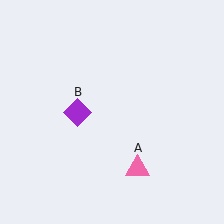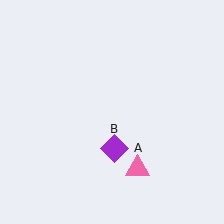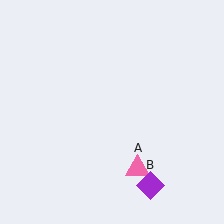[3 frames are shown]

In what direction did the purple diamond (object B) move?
The purple diamond (object B) moved down and to the right.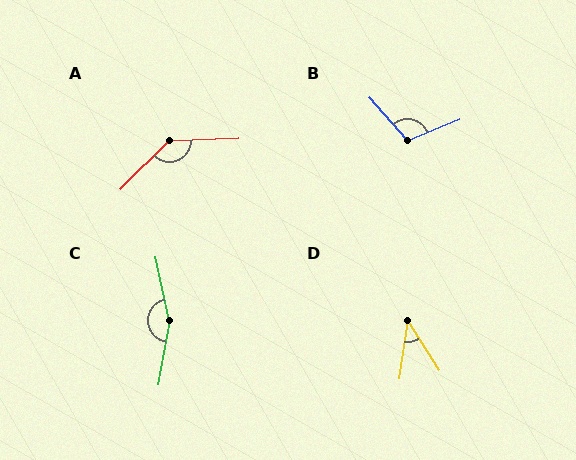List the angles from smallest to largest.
D (41°), B (109°), A (137°), C (157°).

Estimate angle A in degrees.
Approximately 137 degrees.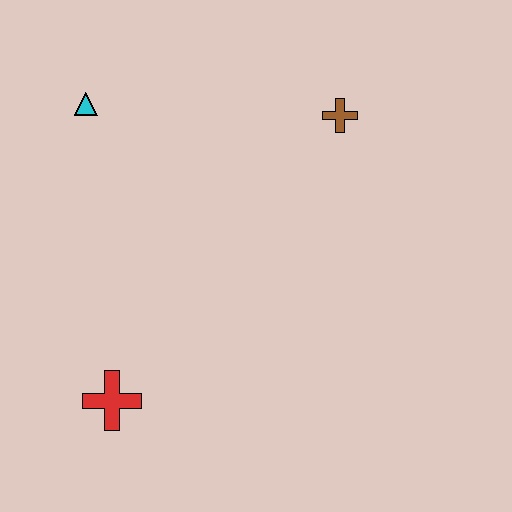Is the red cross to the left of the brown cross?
Yes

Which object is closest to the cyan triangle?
The brown cross is closest to the cyan triangle.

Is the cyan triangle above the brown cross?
Yes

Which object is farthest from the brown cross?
The red cross is farthest from the brown cross.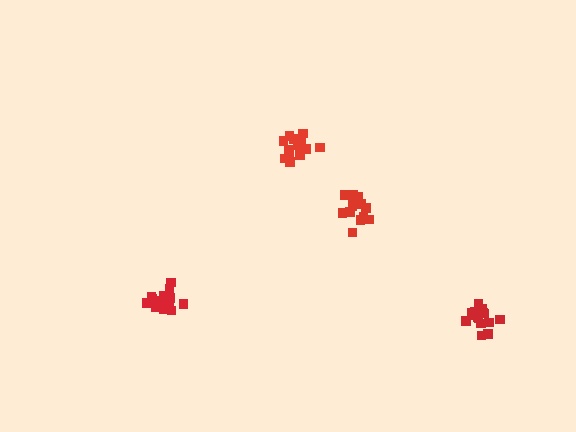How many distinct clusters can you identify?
There are 4 distinct clusters.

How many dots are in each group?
Group 1: 15 dots, Group 2: 16 dots, Group 3: 16 dots, Group 4: 14 dots (61 total).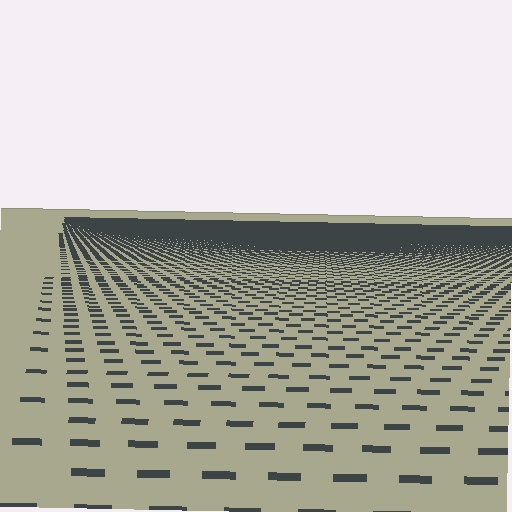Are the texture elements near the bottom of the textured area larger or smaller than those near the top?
Larger. Near the bottom, elements are closer to the viewer and appear at a bigger on-screen size.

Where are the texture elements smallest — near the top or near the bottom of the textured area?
Near the top.